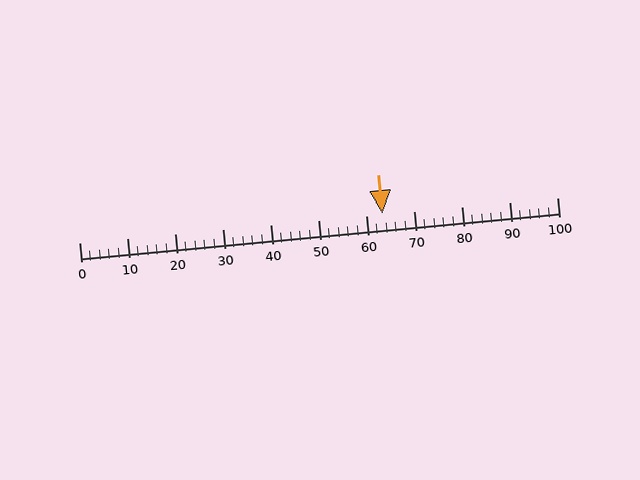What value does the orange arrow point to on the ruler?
The orange arrow points to approximately 63.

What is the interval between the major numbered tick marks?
The major tick marks are spaced 10 units apart.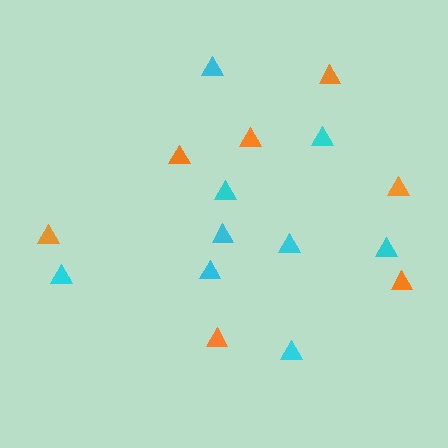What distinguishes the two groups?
There are 2 groups: one group of orange triangles (7) and one group of cyan triangles (9).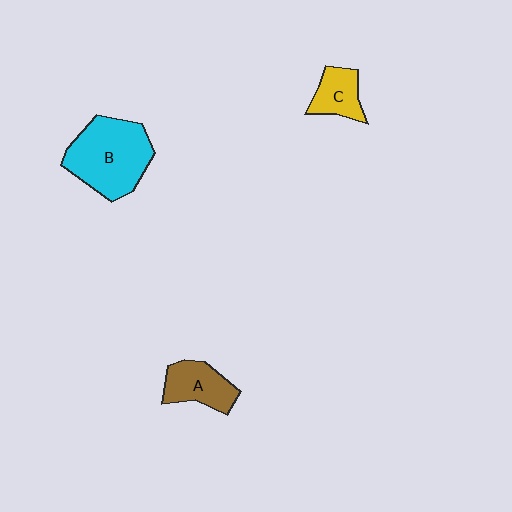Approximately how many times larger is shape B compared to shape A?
Approximately 1.9 times.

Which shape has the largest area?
Shape B (cyan).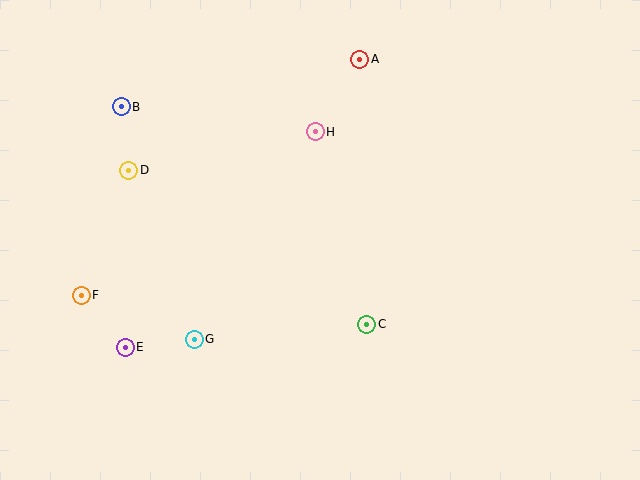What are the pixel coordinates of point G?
Point G is at (194, 339).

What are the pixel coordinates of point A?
Point A is at (360, 59).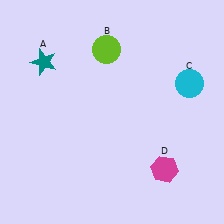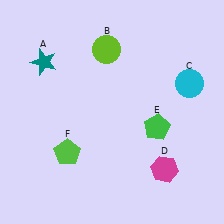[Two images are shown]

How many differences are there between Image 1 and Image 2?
There are 2 differences between the two images.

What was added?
A green pentagon (E), a lime pentagon (F) were added in Image 2.